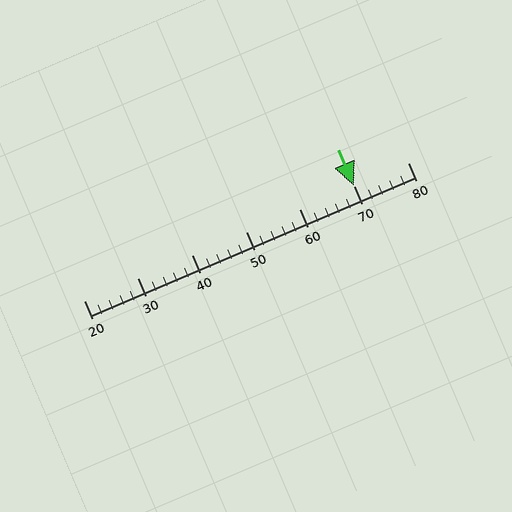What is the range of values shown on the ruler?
The ruler shows values from 20 to 80.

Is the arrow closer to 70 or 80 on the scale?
The arrow is closer to 70.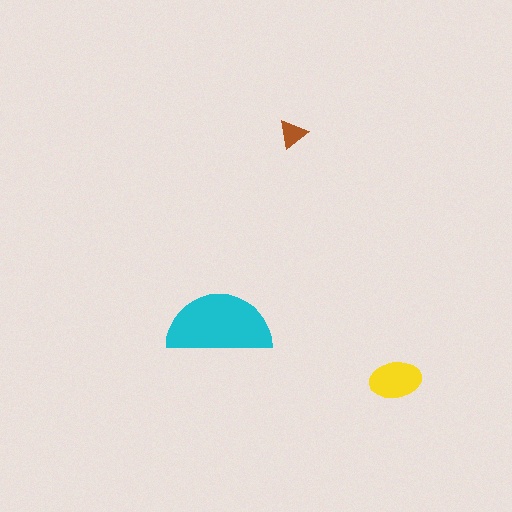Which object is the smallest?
The brown triangle.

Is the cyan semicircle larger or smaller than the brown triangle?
Larger.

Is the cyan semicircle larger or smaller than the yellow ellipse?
Larger.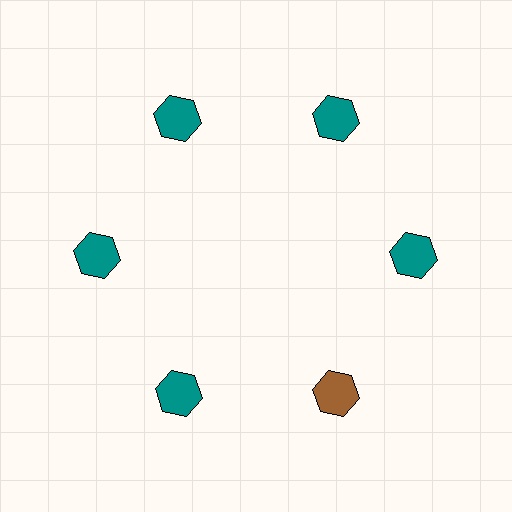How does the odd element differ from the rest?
It has a different color: brown instead of teal.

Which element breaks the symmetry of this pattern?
The brown hexagon at roughly the 5 o'clock position breaks the symmetry. All other shapes are teal hexagons.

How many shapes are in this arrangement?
There are 6 shapes arranged in a ring pattern.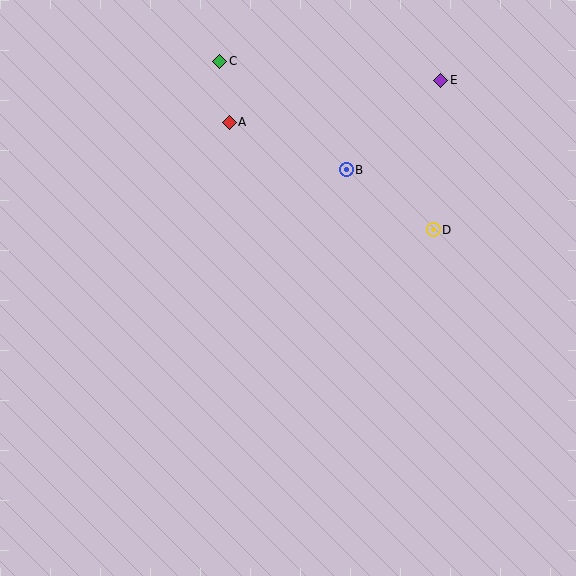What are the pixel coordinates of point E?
Point E is at (441, 80).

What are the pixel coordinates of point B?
Point B is at (346, 170).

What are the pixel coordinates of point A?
Point A is at (229, 122).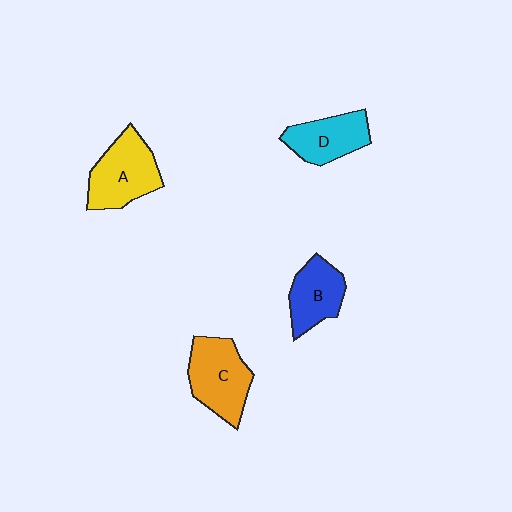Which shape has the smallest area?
Shape B (blue).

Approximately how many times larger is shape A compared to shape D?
Approximately 1.3 times.